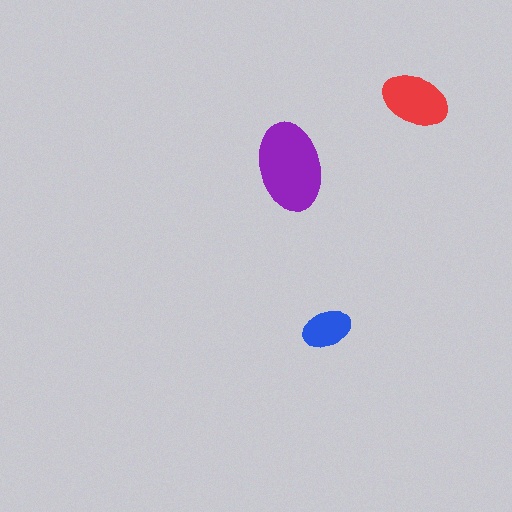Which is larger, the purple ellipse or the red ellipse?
The purple one.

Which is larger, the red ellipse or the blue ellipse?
The red one.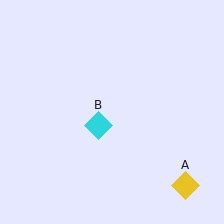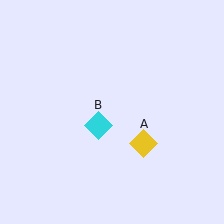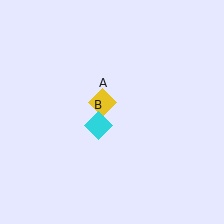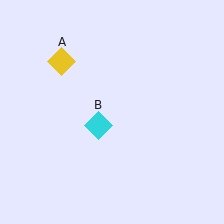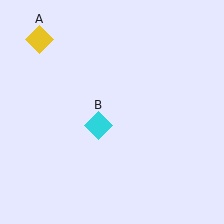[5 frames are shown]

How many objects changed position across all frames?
1 object changed position: yellow diamond (object A).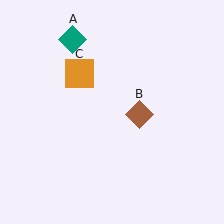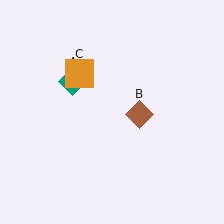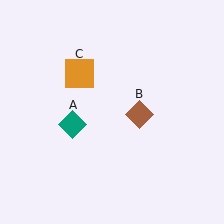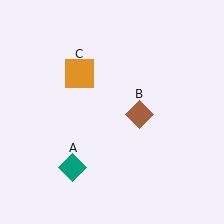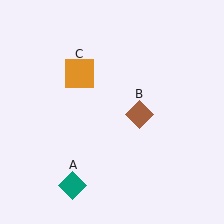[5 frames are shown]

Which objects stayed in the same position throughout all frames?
Brown diamond (object B) and orange square (object C) remained stationary.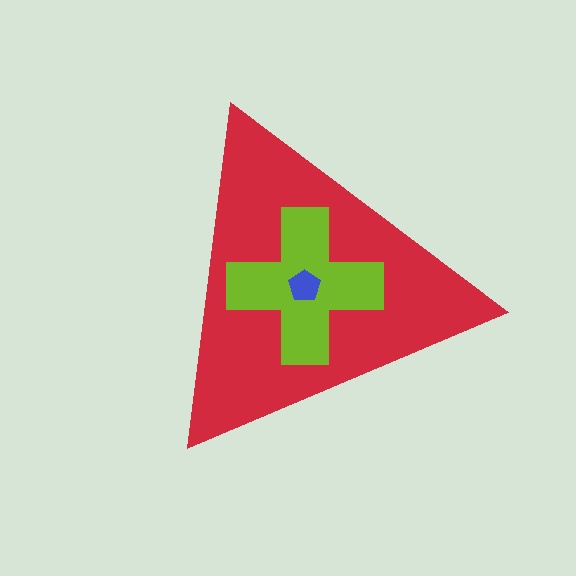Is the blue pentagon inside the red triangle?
Yes.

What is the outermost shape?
The red triangle.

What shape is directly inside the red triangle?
The lime cross.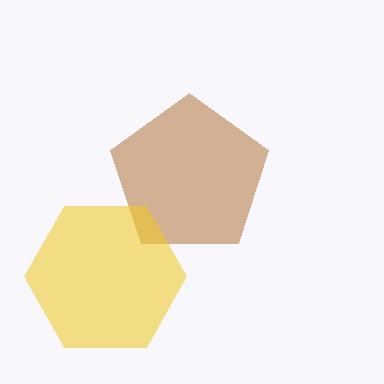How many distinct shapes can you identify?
There are 2 distinct shapes: a brown pentagon, a yellow hexagon.